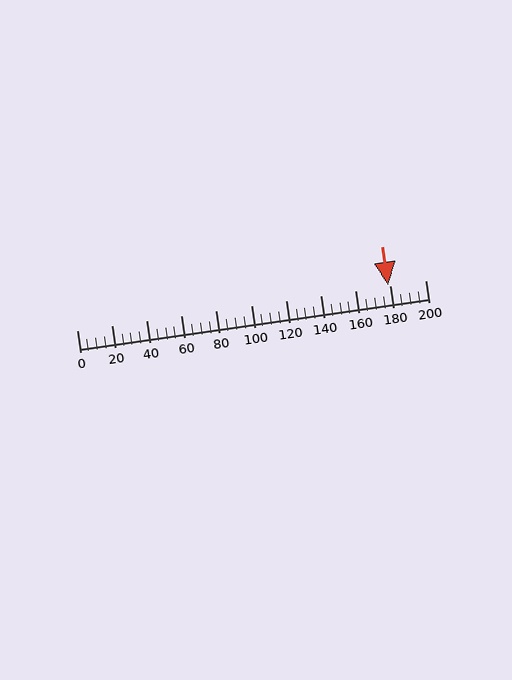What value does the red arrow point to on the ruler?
The red arrow points to approximately 179.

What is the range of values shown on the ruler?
The ruler shows values from 0 to 200.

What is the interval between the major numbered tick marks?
The major tick marks are spaced 20 units apart.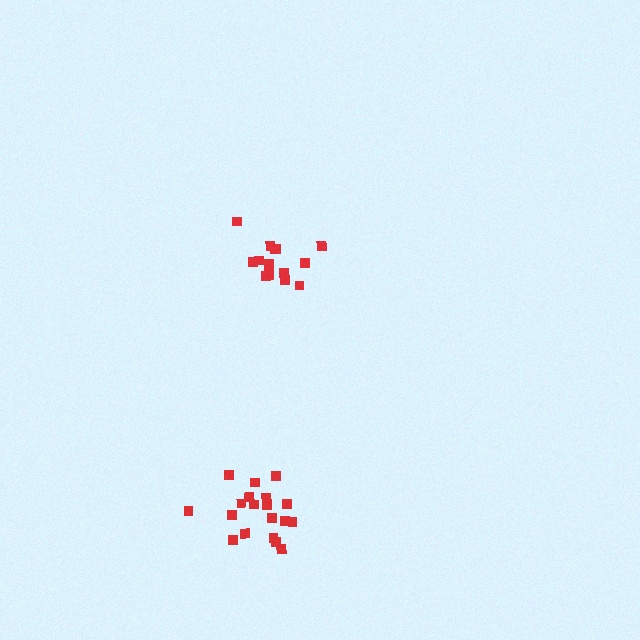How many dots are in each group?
Group 1: 15 dots, Group 2: 19 dots (34 total).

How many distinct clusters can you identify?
There are 2 distinct clusters.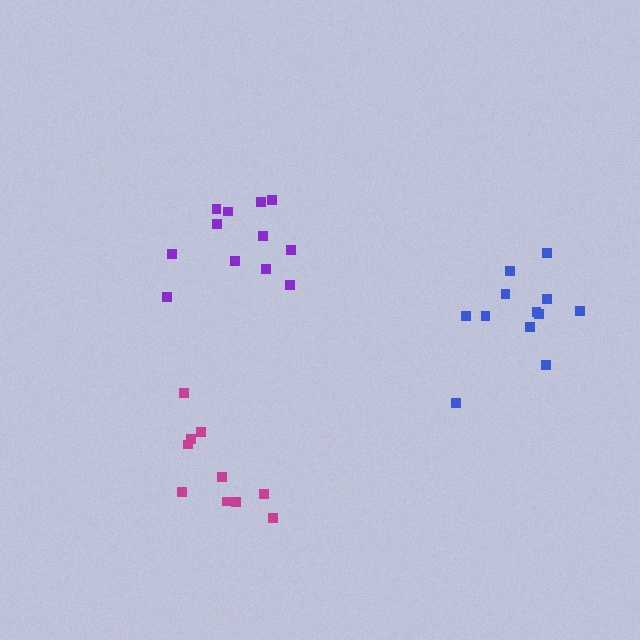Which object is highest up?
The purple cluster is topmost.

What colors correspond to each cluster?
The clusters are colored: purple, magenta, blue.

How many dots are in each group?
Group 1: 12 dots, Group 2: 10 dots, Group 3: 12 dots (34 total).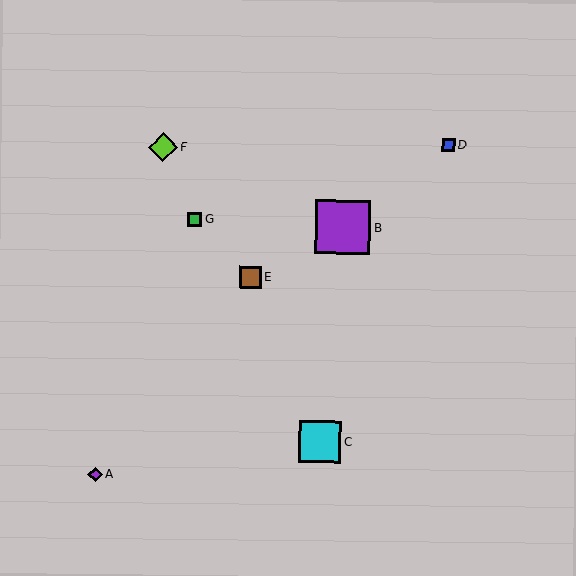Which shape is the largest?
The purple square (labeled B) is the largest.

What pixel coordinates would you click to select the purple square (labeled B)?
Click at (343, 227) to select the purple square B.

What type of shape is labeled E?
Shape E is a brown square.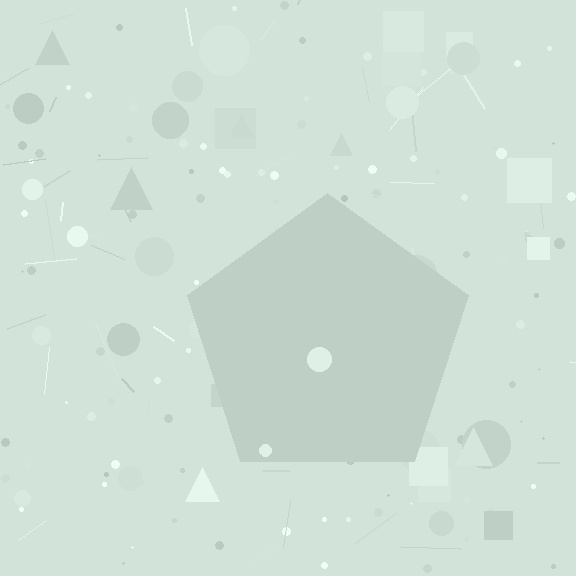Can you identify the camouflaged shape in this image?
The camouflaged shape is a pentagon.